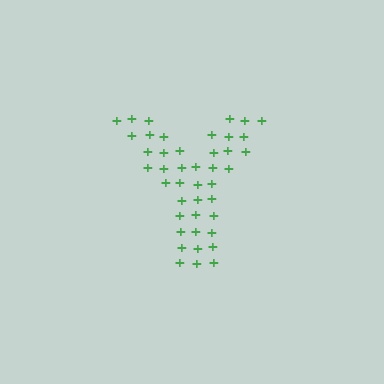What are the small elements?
The small elements are plus signs.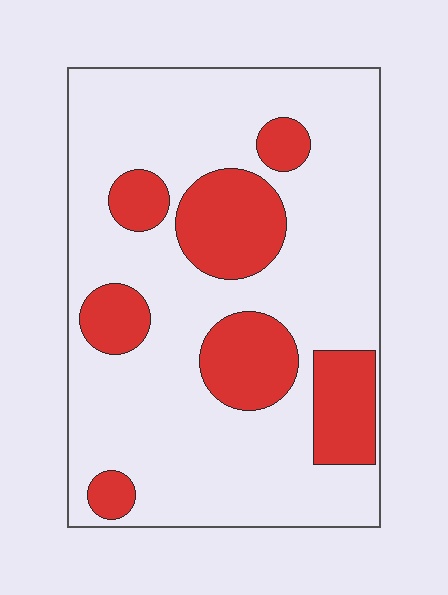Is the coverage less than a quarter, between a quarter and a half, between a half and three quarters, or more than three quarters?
Between a quarter and a half.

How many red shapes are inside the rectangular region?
7.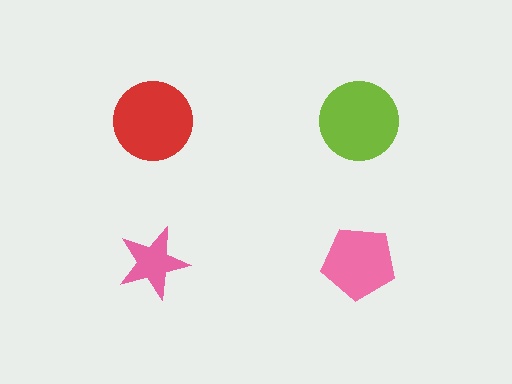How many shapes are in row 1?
2 shapes.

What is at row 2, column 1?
A pink star.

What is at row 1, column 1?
A red circle.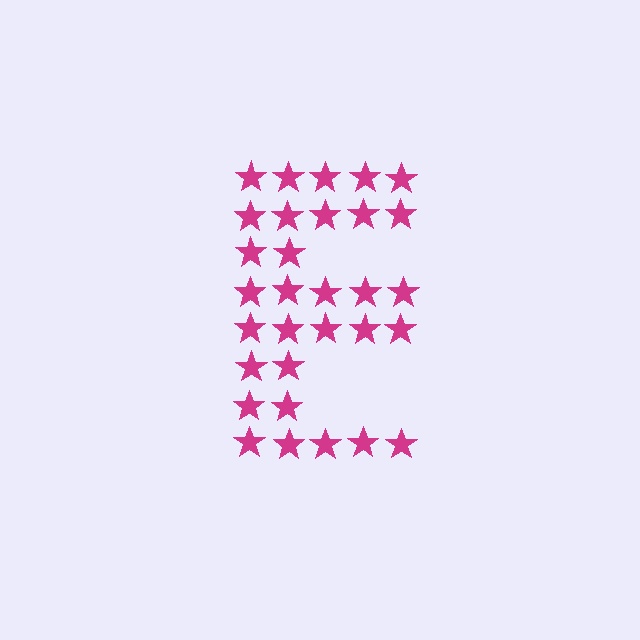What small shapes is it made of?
It is made of small stars.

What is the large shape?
The large shape is the letter E.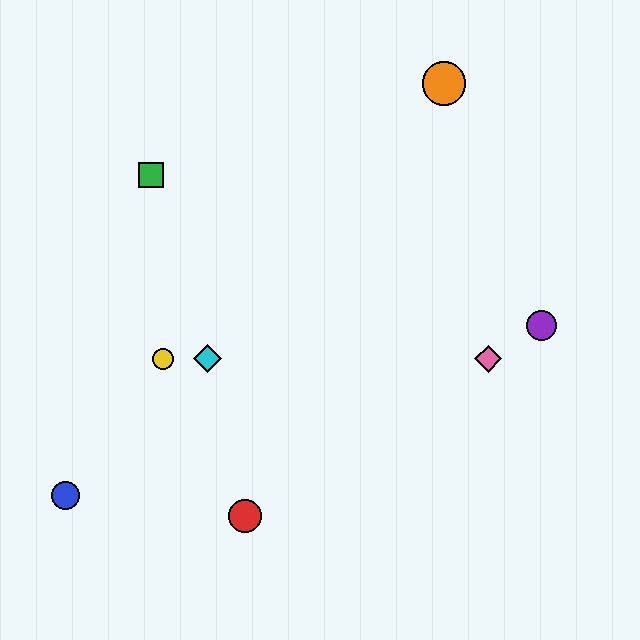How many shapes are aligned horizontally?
3 shapes (the yellow circle, the cyan diamond, the pink diamond) are aligned horizontally.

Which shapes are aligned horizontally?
The yellow circle, the cyan diamond, the pink diamond are aligned horizontally.